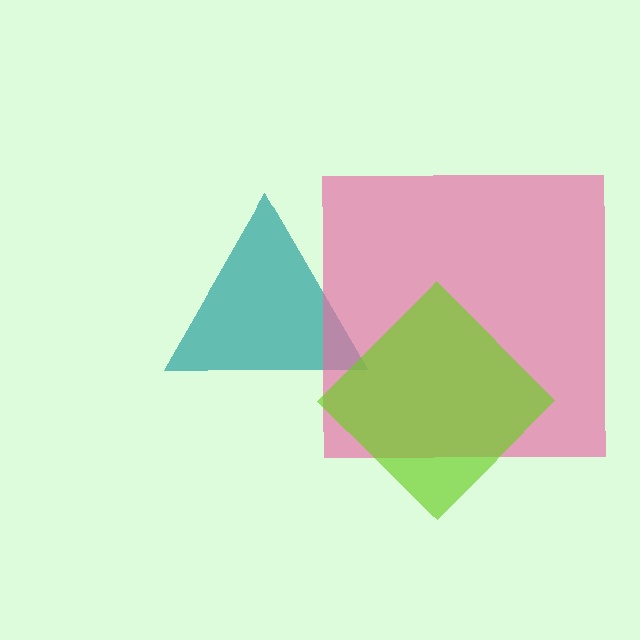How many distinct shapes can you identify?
There are 3 distinct shapes: a teal triangle, a pink square, a lime diamond.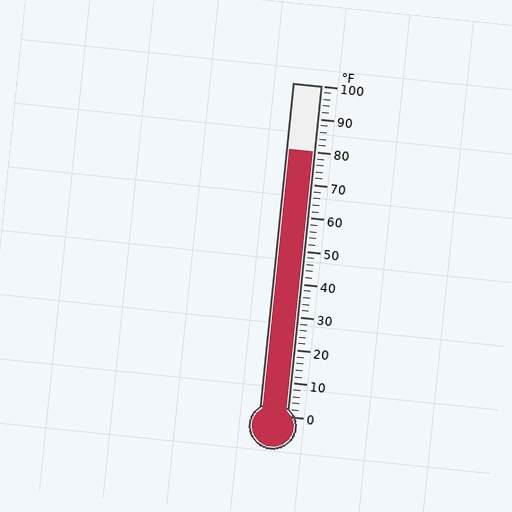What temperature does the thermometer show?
The thermometer shows approximately 80°F.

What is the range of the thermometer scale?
The thermometer scale ranges from 0°F to 100°F.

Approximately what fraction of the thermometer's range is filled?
The thermometer is filled to approximately 80% of its range.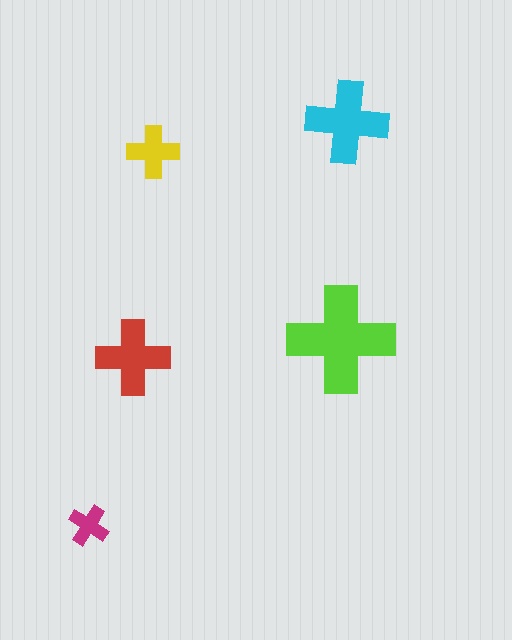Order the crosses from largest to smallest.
the lime one, the cyan one, the red one, the yellow one, the magenta one.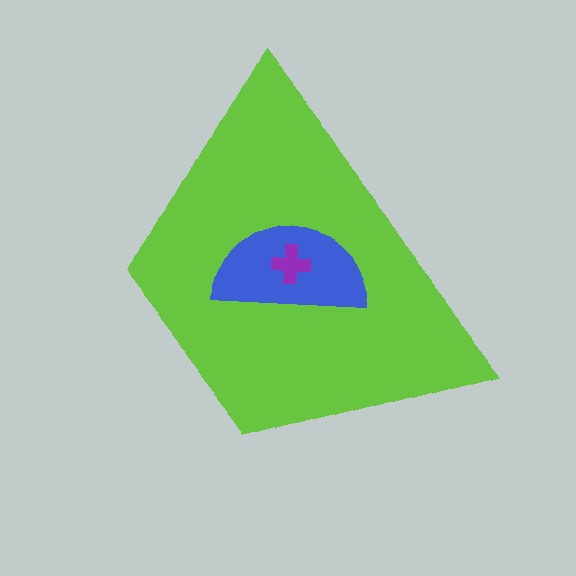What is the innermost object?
The purple cross.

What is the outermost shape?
The lime trapezoid.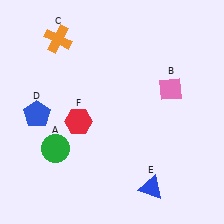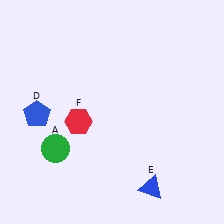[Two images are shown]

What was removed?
The orange cross (C), the pink diamond (B) were removed in Image 2.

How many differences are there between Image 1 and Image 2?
There are 2 differences between the two images.